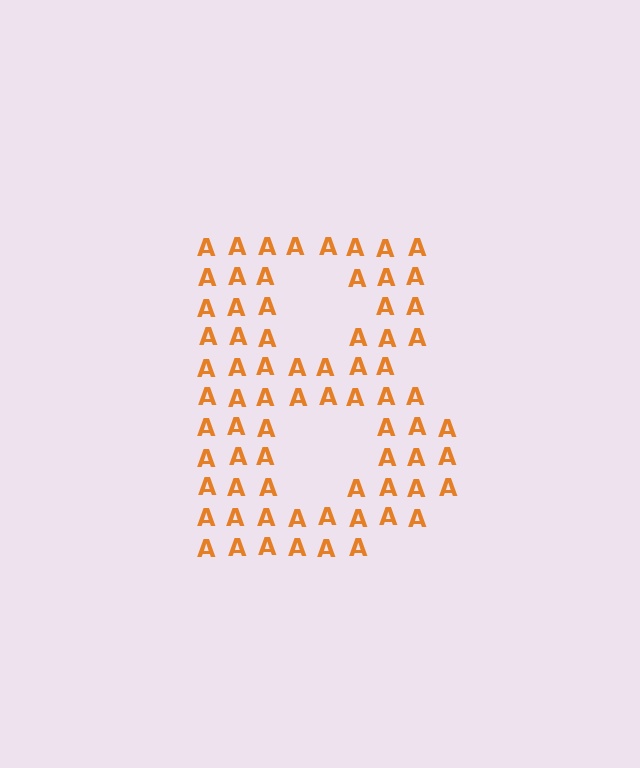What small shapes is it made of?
It is made of small letter A's.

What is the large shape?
The large shape is the letter B.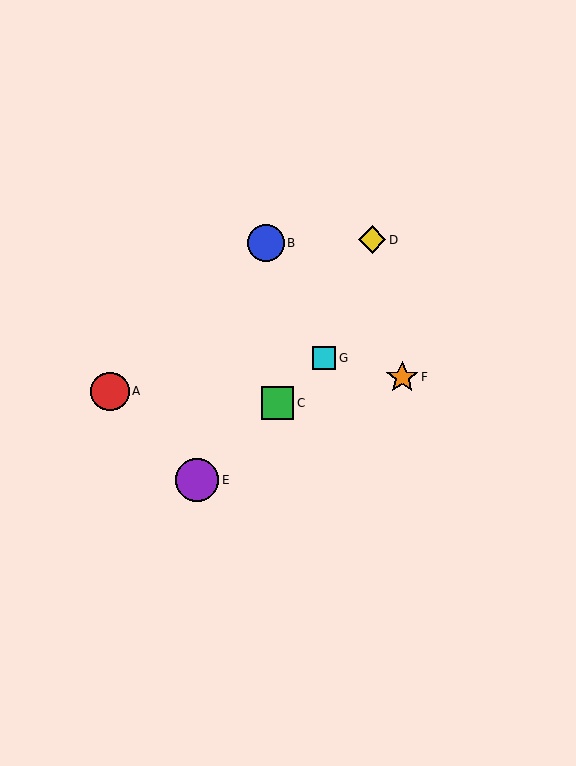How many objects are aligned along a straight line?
3 objects (C, E, G) are aligned along a straight line.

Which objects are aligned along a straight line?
Objects C, E, G are aligned along a straight line.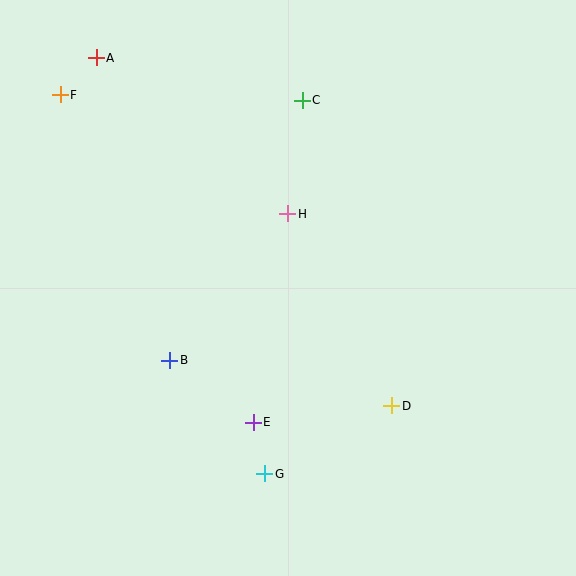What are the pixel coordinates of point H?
Point H is at (288, 214).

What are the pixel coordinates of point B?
Point B is at (170, 360).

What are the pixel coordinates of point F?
Point F is at (60, 95).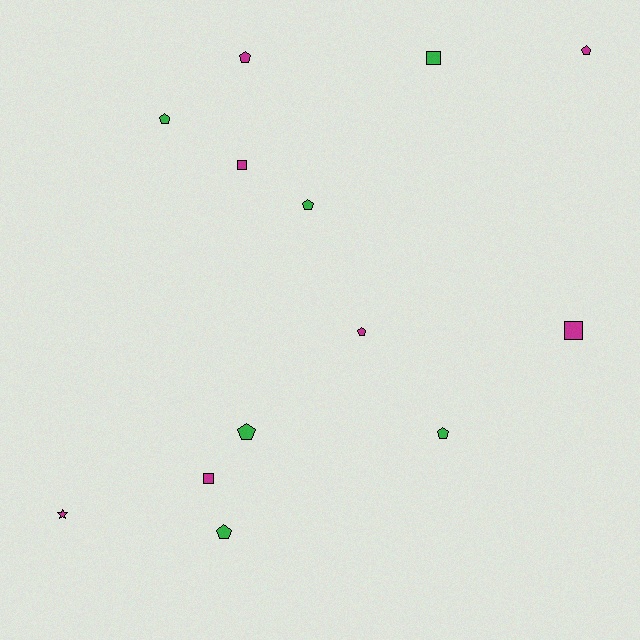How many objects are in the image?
There are 13 objects.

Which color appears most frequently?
Magenta, with 7 objects.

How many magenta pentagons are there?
There are 3 magenta pentagons.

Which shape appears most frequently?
Pentagon, with 8 objects.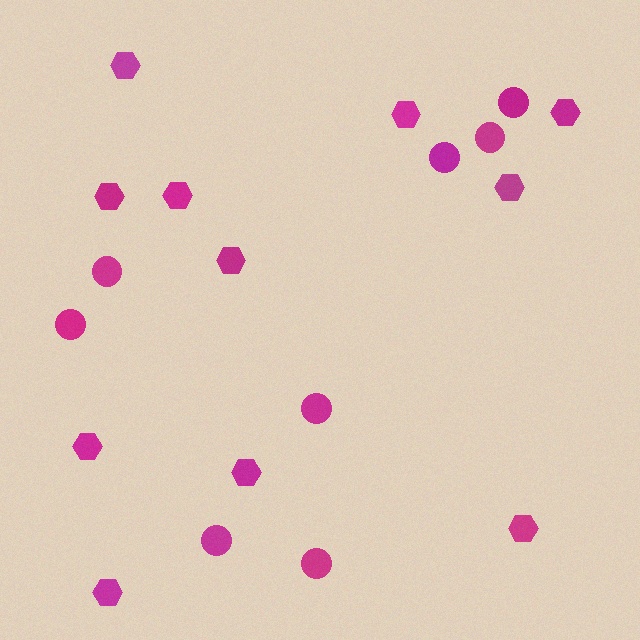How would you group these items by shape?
There are 2 groups: one group of hexagons (11) and one group of circles (8).